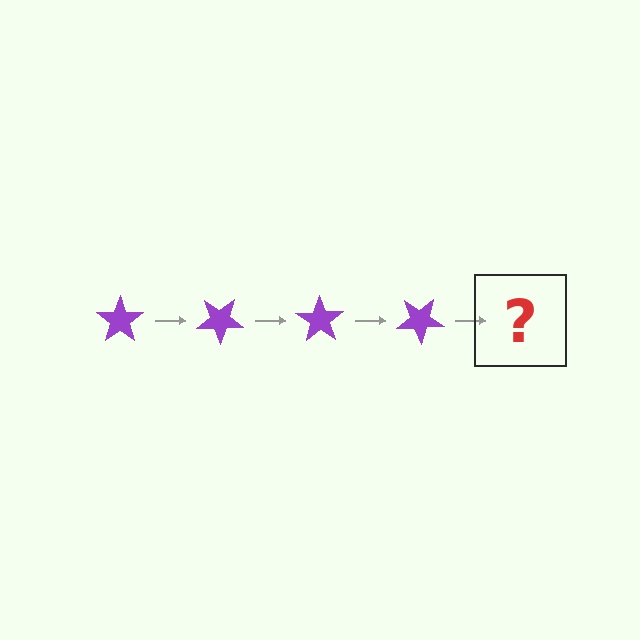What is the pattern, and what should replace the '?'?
The pattern is that the star rotates 35 degrees each step. The '?' should be a purple star rotated 140 degrees.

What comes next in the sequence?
The next element should be a purple star rotated 140 degrees.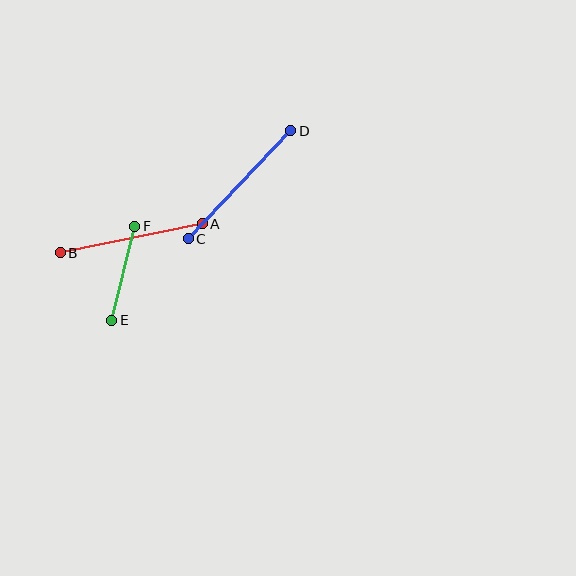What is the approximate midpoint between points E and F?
The midpoint is at approximately (123, 273) pixels.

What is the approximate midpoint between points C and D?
The midpoint is at approximately (240, 185) pixels.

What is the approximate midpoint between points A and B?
The midpoint is at approximately (131, 238) pixels.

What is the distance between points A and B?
The distance is approximately 145 pixels.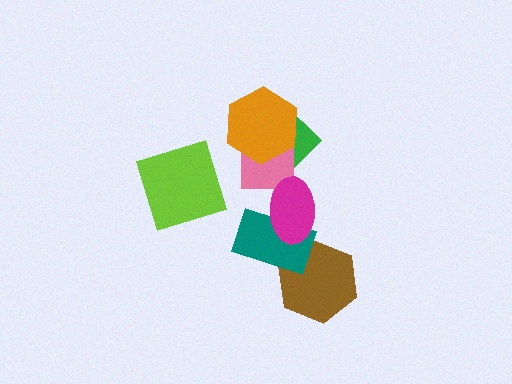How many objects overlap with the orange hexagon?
2 objects overlap with the orange hexagon.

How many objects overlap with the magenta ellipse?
1 object overlaps with the magenta ellipse.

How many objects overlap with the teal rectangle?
2 objects overlap with the teal rectangle.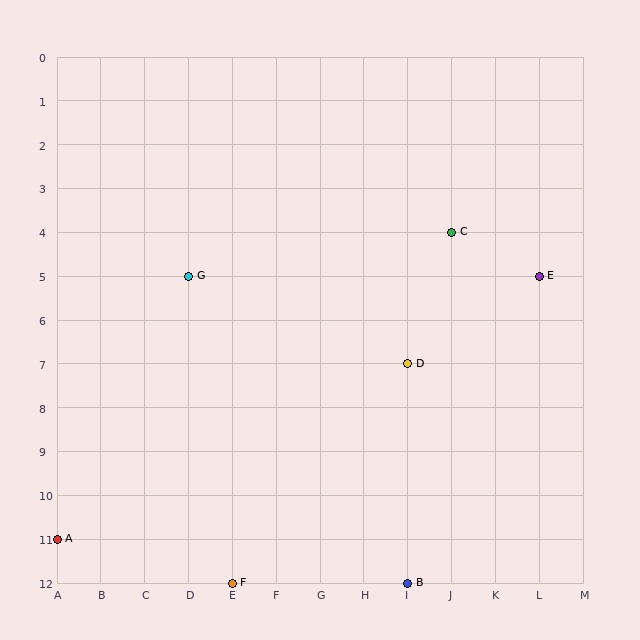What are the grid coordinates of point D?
Point D is at grid coordinates (I, 7).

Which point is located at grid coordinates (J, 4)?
Point C is at (J, 4).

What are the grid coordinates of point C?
Point C is at grid coordinates (J, 4).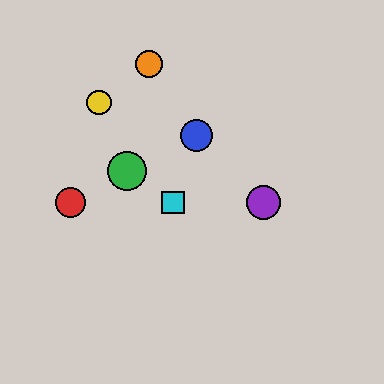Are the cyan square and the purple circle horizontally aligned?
Yes, both are at y≈202.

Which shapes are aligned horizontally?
The red circle, the purple circle, the cyan square are aligned horizontally.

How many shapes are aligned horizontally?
3 shapes (the red circle, the purple circle, the cyan square) are aligned horizontally.